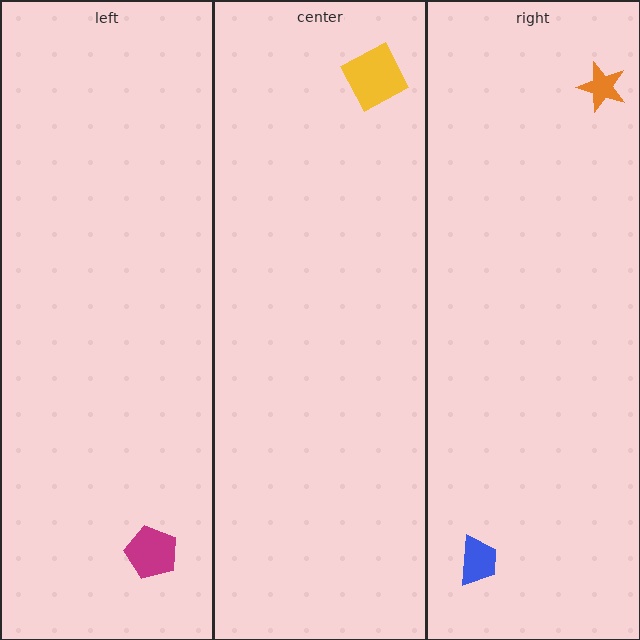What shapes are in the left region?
The magenta pentagon.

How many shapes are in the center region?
1.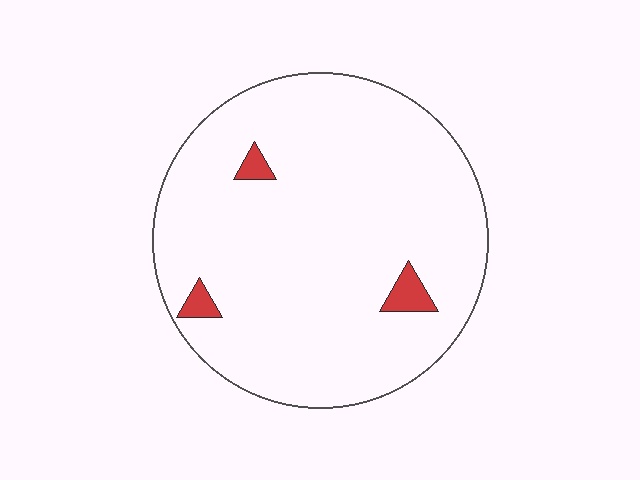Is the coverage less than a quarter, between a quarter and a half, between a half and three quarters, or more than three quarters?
Less than a quarter.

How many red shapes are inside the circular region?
3.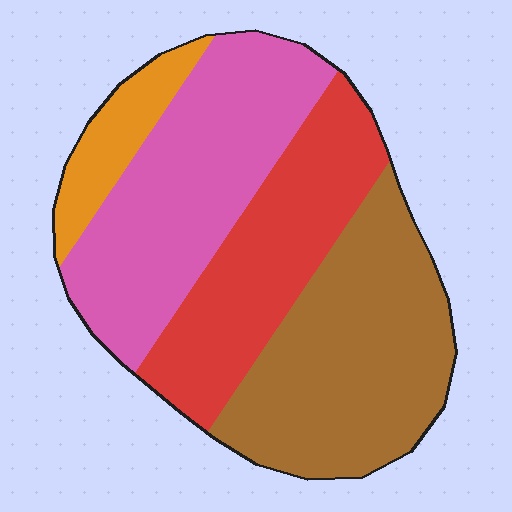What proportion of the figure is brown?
Brown takes up about one third (1/3) of the figure.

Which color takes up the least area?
Orange, at roughly 10%.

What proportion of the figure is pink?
Pink covers roughly 30% of the figure.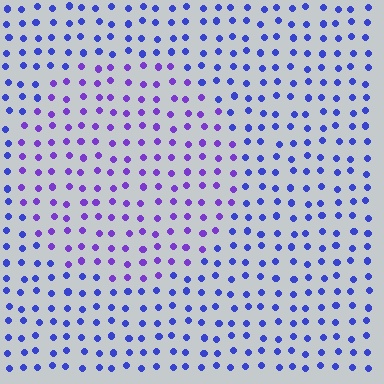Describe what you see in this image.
The image is filled with small blue elements in a uniform arrangement. A circle-shaped region is visible where the elements are tinted to a slightly different hue, forming a subtle color boundary.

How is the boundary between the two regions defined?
The boundary is defined purely by a slight shift in hue (about 33 degrees). Spacing, size, and orientation are identical on both sides.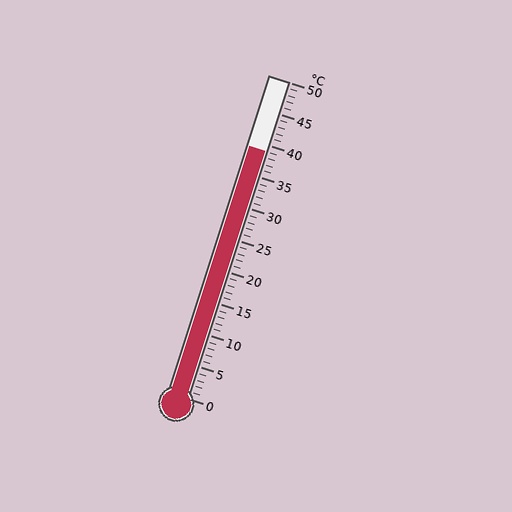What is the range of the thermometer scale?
The thermometer scale ranges from 0°C to 50°C.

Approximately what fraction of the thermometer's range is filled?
The thermometer is filled to approximately 80% of its range.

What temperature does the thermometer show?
The thermometer shows approximately 39°C.